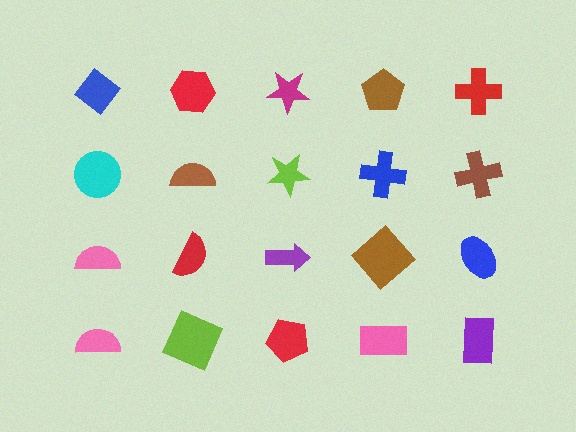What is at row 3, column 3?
A purple arrow.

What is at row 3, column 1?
A pink semicircle.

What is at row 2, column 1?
A cyan circle.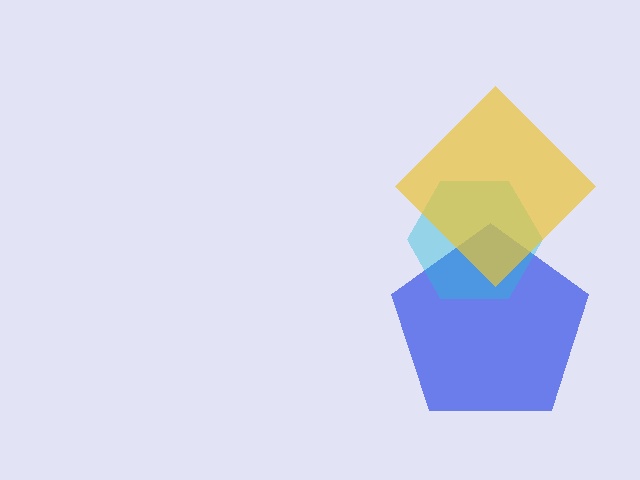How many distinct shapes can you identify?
There are 3 distinct shapes: a blue pentagon, a cyan hexagon, a yellow diamond.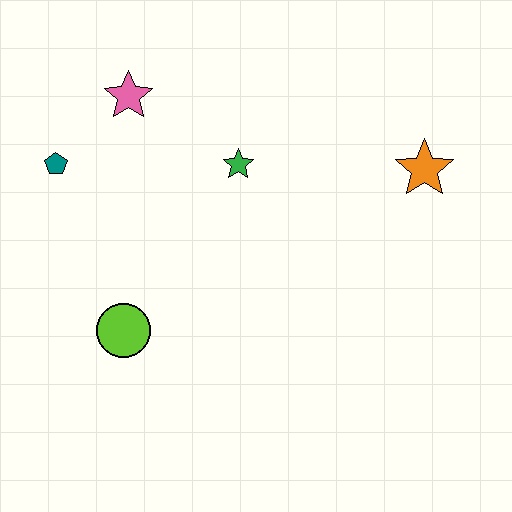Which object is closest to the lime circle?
The teal pentagon is closest to the lime circle.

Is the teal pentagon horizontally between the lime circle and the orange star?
No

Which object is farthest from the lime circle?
The orange star is farthest from the lime circle.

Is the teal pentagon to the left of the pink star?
Yes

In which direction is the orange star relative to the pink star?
The orange star is to the right of the pink star.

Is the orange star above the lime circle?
Yes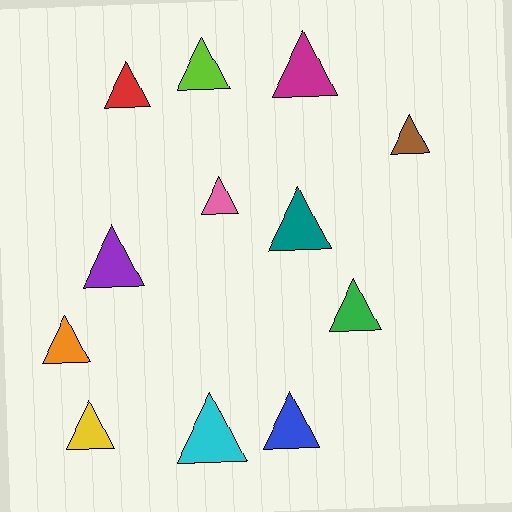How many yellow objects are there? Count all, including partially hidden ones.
There is 1 yellow object.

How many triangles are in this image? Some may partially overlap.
There are 12 triangles.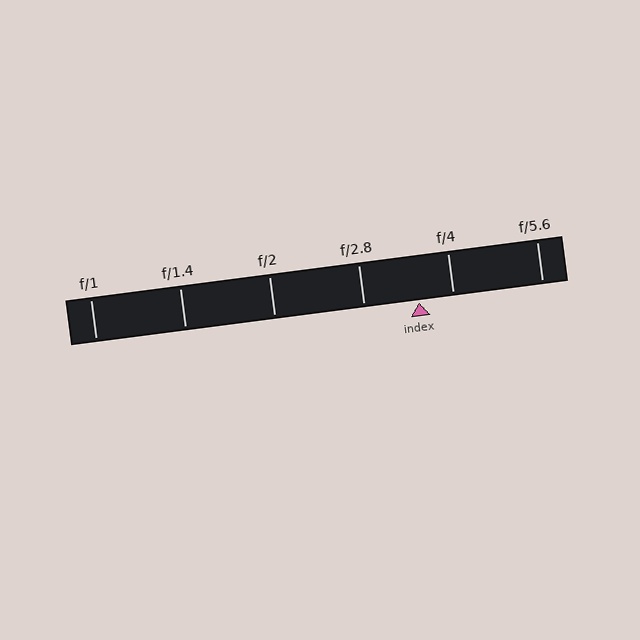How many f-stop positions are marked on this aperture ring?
There are 6 f-stop positions marked.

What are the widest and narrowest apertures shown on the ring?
The widest aperture shown is f/1 and the narrowest is f/5.6.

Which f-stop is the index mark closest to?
The index mark is closest to f/4.